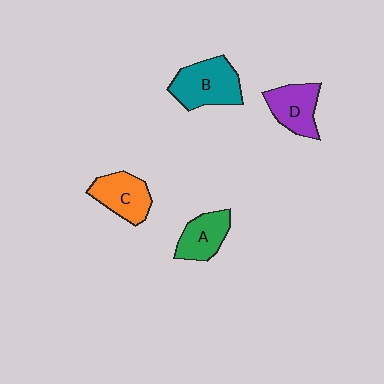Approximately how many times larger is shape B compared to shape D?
Approximately 1.3 times.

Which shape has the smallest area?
Shape A (green).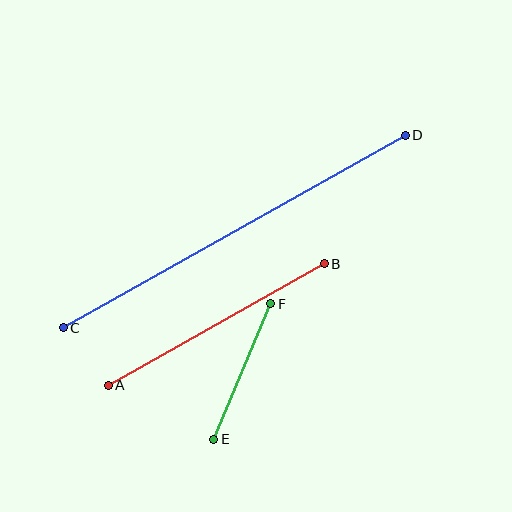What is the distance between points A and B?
The distance is approximately 248 pixels.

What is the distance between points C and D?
The distance is approximately 392 pixels.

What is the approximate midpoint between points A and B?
The midpoint is at approximately (216, 325) pixels.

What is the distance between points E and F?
The distance is approximately 147 pixels.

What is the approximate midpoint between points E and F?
The midpoint is at approximately (242, 372) pixels.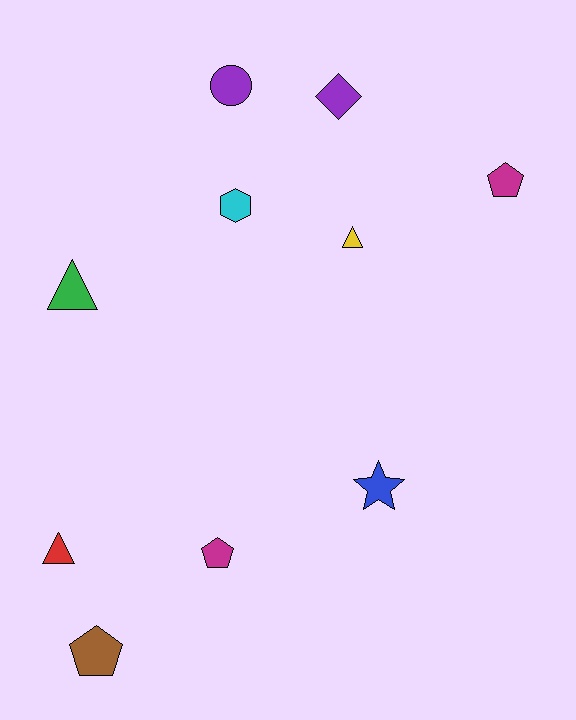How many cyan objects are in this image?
There is 1 cyan object.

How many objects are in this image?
There are 10 objects.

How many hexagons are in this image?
There is 1 hexagon.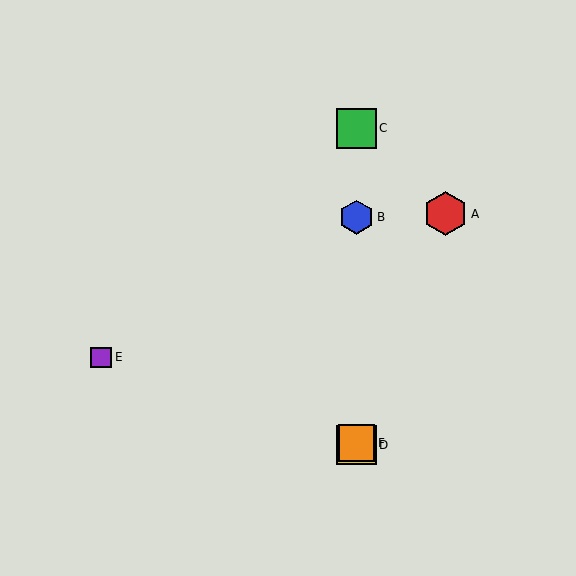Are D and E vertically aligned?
No, D is at x≈357 and E is at x≈101.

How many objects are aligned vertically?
4 objects (B, C, D, F) are aligned vertically.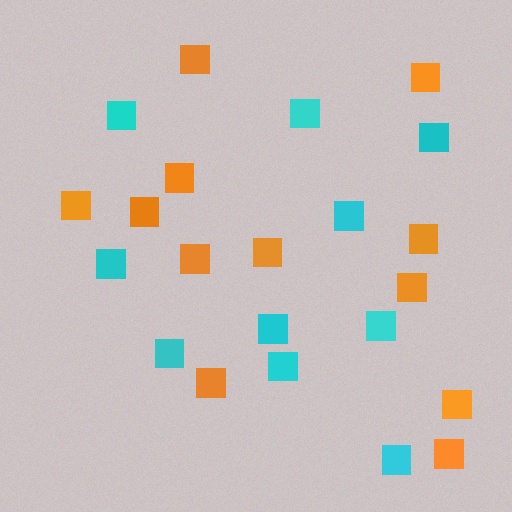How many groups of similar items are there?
There are 2 groups: one group of cyan squares (10) and one group of orange squares (12).